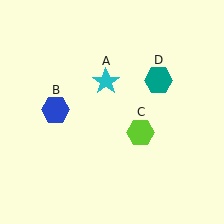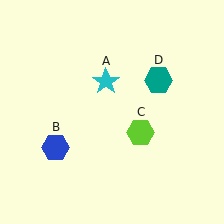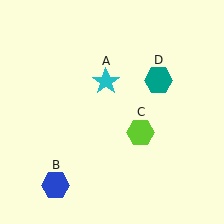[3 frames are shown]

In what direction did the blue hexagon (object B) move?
The blue hexagon (object B) moved down.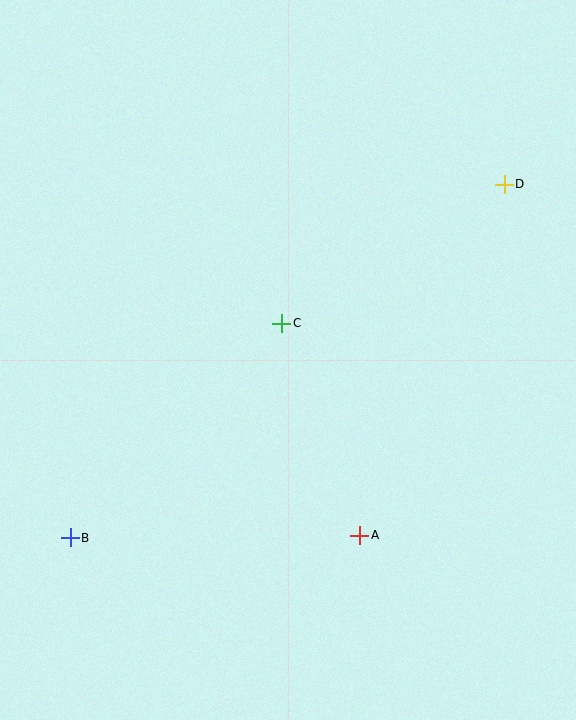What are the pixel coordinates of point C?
Point C is at (282, 323).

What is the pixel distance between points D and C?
The distance between D and C is 263 pixels.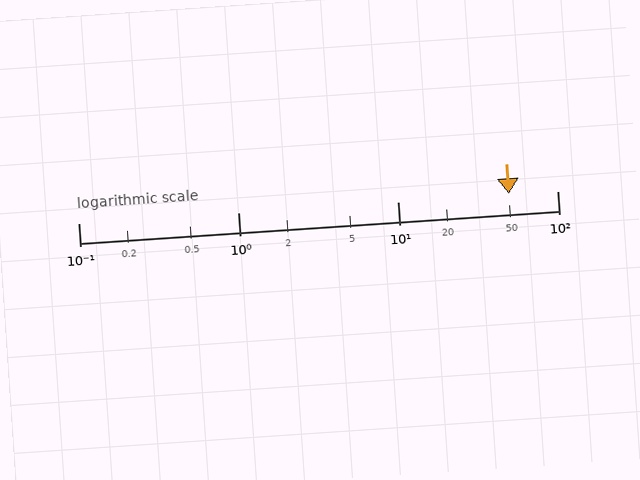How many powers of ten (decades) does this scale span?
The scale spans 3 decades, from 0.1 to 100.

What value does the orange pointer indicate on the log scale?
The pointer indicates approximately 50.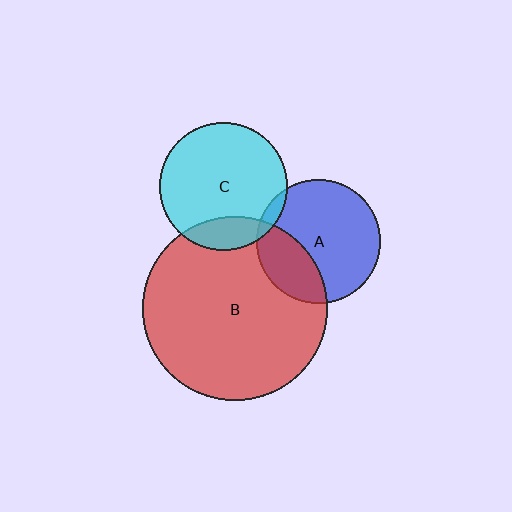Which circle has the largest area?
Circle B (red).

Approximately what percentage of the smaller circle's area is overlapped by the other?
Approximately 5%.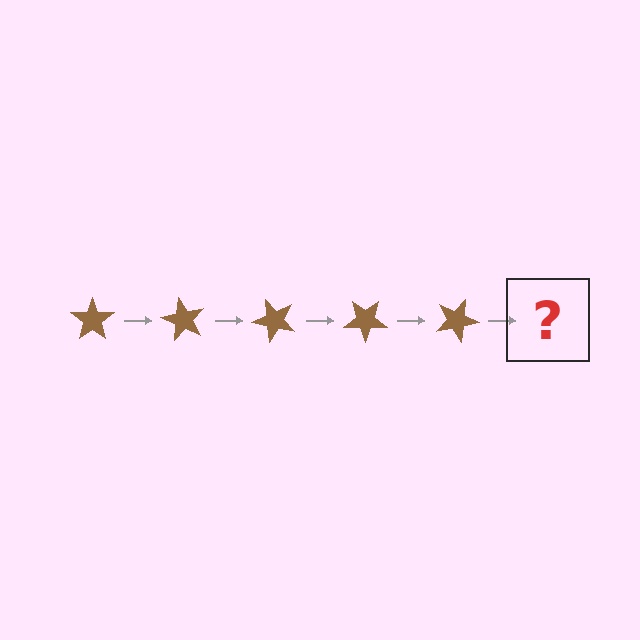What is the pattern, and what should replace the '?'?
The pattern is that the star rotates 60 degrees each step. The '?' should be a brown star rotated 300 degrees.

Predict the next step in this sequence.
The next step is a brown star rotated 300 degrees.